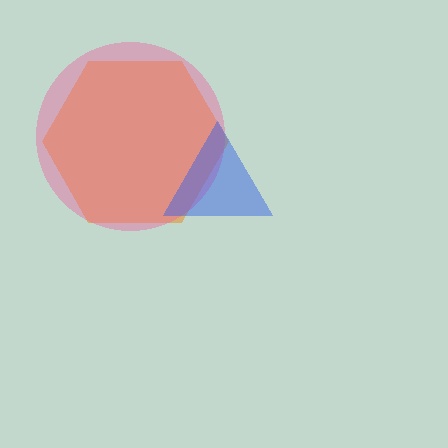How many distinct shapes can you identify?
There are 3 distinct shapes: an orange hexagon, a pink circle, a blue triangle.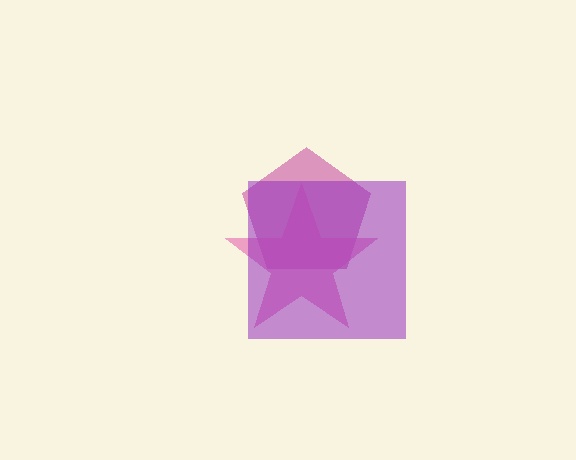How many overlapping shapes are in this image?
There are 3 overlapping shapes in the image.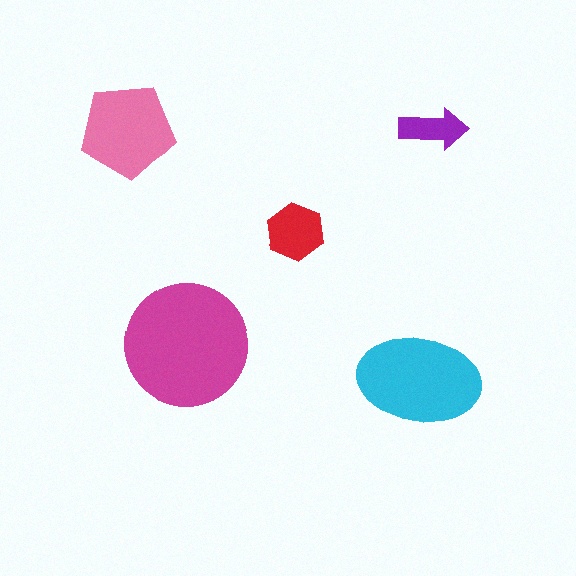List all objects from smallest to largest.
The purple arrow, the red hexagon, the pink pentagon, the cyan ellipse, the magenta circle.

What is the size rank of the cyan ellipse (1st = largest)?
2nd.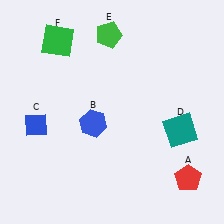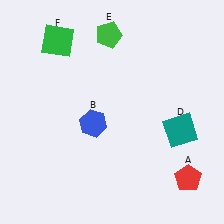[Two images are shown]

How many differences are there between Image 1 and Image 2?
There is 1 difference between the two images.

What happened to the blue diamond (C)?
The blue diamond (C) was removed in Image 2. It was in the bottom-left area of Image 1.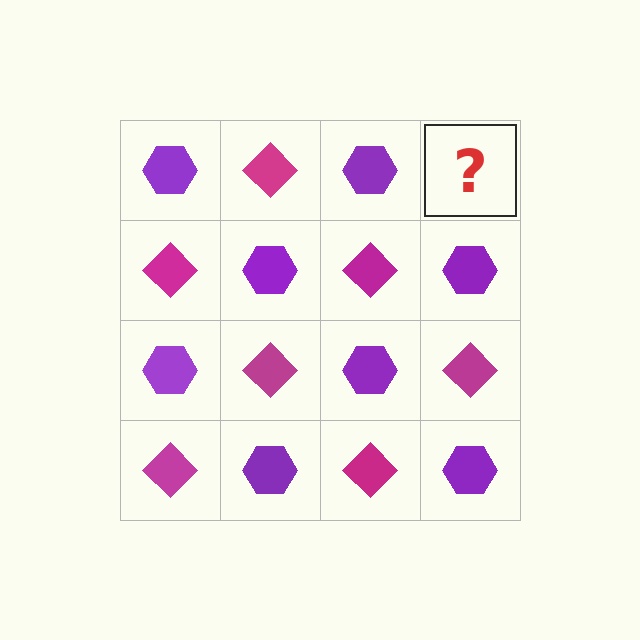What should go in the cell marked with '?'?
The missing cell should contain a magenta diamond.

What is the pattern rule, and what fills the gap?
The rule is that it alternates purple hexagon and magenta diamond in a checkerboard pattern. The gap should be filled with a magenta diamond.